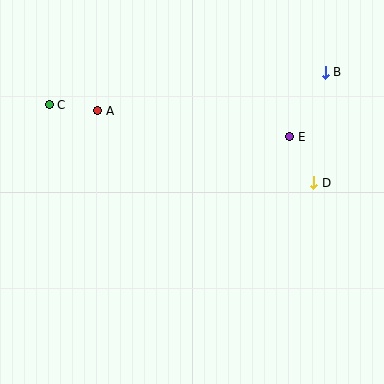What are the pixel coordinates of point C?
Point C is at (49, 105).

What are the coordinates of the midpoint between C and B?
The midpoint between C and B is at (187, 89).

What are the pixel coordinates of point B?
Point B is at (325, 72).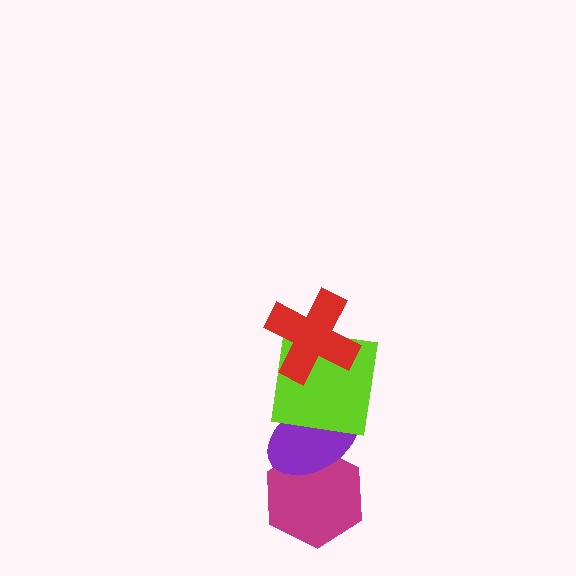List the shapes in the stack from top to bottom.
From top to bottom: the red cross, the lime square, the purple ellipse, the magenta hexagon.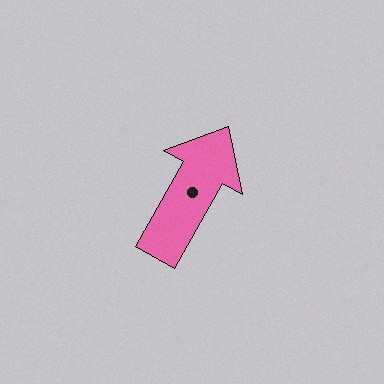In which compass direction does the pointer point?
Northeast.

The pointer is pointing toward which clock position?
Roughly 1 o'clock.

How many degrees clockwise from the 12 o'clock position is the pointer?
Approximately 29 degrees.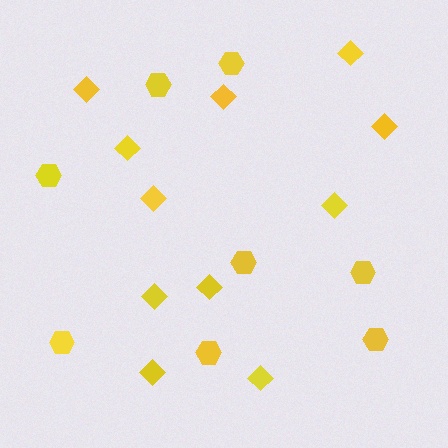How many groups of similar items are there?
There are 2 groups: one group of diamonds (11) and one group of hexagons (8).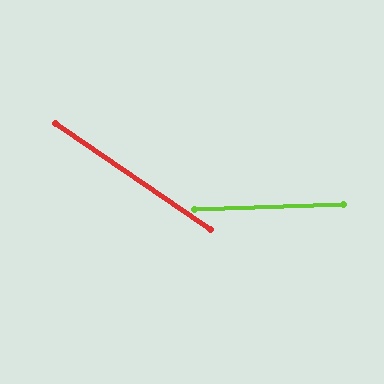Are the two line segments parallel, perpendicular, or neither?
Neither parallel nor perpendicular — they differ by about 36°.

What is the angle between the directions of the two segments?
Approximately 36 degrees.